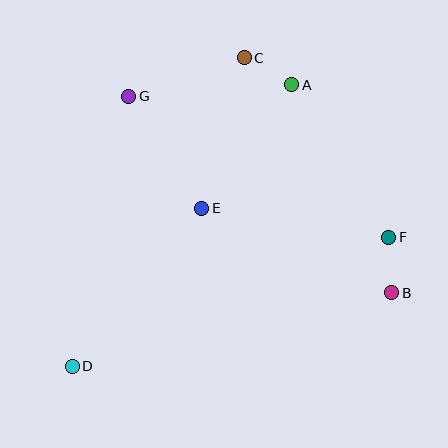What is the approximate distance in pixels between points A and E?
The distance between A and E is approximately 153 pixels.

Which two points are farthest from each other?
Points A and D are farthest from each other.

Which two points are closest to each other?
Points A and C are closest to each other.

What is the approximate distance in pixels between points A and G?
The distance between A and G is approximately 163 pixels.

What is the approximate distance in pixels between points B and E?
The distance between B and E is approximately 208 pixels.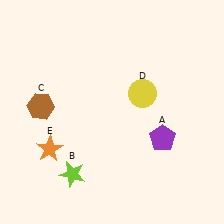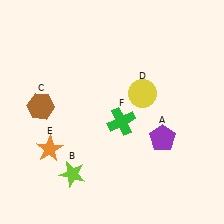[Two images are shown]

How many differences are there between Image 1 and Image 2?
There is 1 difference between the two images.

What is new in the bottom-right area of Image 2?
A green cross (F) was added in the bottom-right area of Image 2.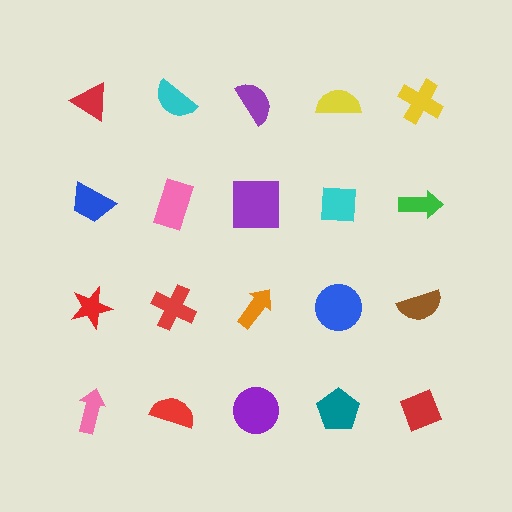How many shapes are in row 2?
5 shapes.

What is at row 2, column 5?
A green arrow.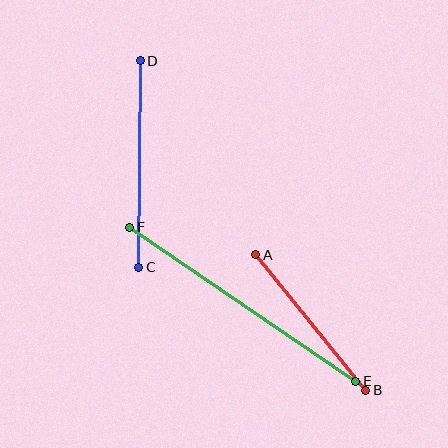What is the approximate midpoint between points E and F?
The midpoint is at approximately (243, 304) pixels.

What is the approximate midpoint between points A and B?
The midpoint is at approximately (311, 322) pixels.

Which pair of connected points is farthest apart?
Points E and F are farthest apart.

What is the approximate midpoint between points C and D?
The midpoint is at approximately (140, 164) pixels.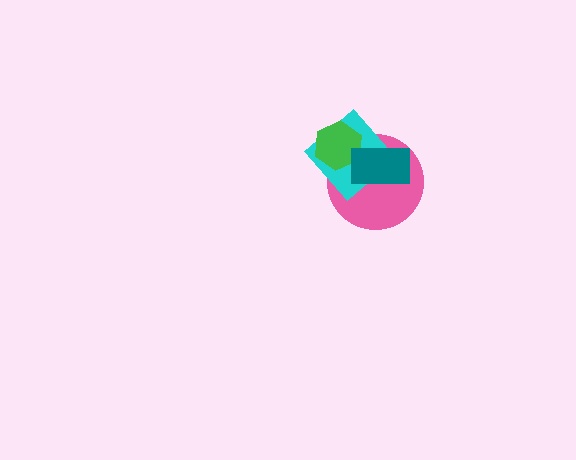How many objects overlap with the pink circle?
3 objects overlap with the pink circle.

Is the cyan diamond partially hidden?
Yes, it is partially covered by another shape.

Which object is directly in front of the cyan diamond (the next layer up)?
The green hexagon is directly in front of the cyan diamond.